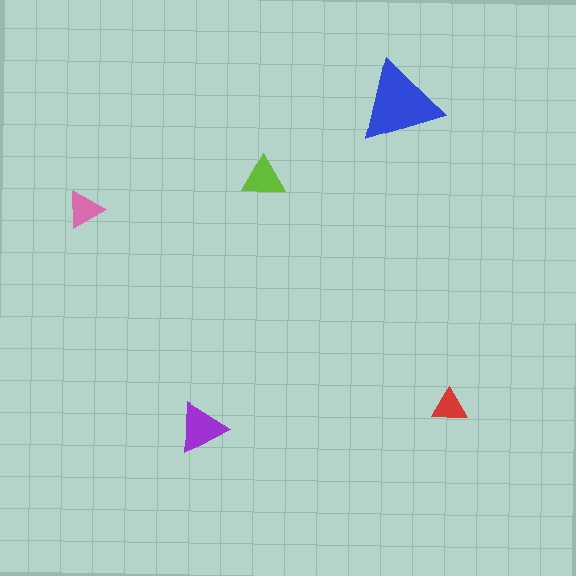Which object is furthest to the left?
The pink triangle is leftmost.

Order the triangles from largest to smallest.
the blue one, the purple one, the lime one, the pink one, the red one.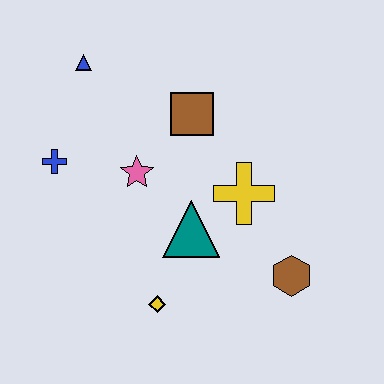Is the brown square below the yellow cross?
No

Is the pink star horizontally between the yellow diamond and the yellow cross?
No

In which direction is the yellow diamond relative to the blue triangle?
The yellow diamond is below the blue triangle.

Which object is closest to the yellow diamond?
The teal triangle is closest to the yellow diamond.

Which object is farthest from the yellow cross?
The blue triangle is farthest from the yellow cross.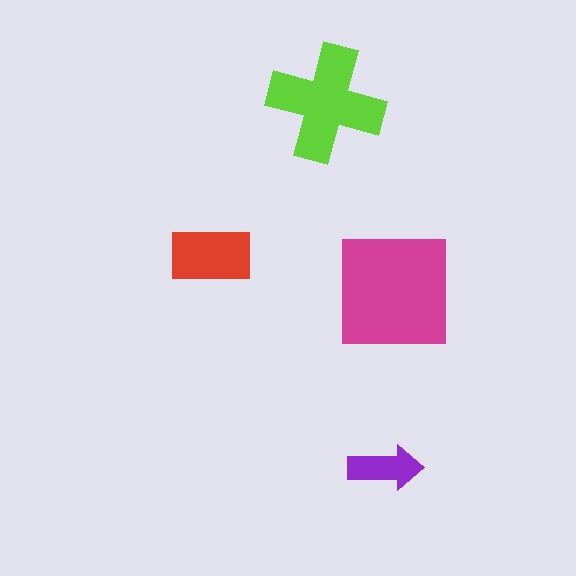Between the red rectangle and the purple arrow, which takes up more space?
The red rectangle.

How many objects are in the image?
There are 4 objects in the image.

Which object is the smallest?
The purple arrow.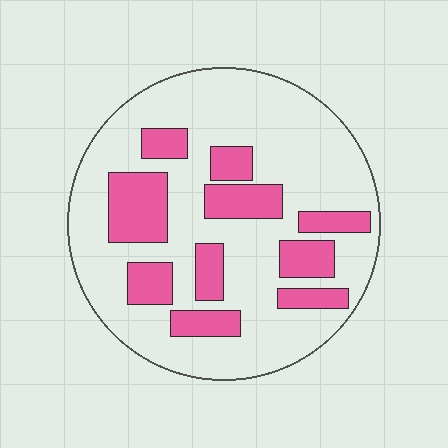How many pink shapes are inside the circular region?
10.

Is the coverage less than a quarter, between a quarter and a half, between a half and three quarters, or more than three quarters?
Between a quarter and a half.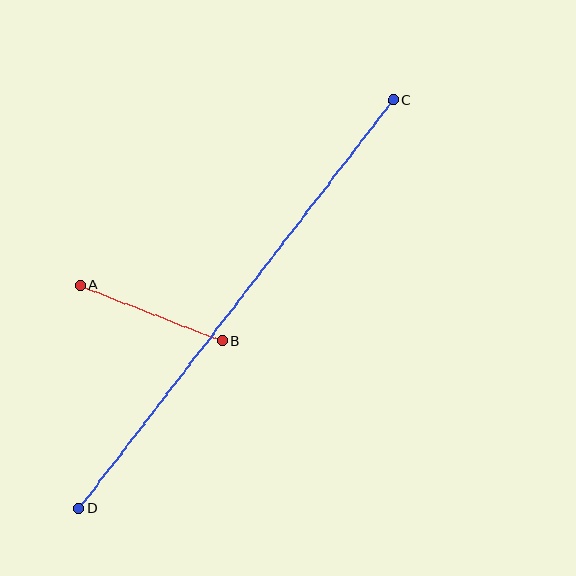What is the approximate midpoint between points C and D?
The midpoint is at approximately (236, 304) pixels.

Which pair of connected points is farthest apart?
Points C and D are farthest apart.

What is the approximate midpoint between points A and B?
The midpoint is at approximately (151, 313) pixels.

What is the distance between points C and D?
The distance is approximately 515 pixels.